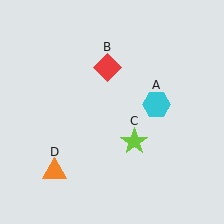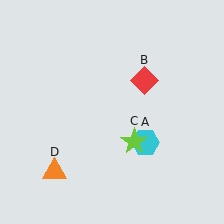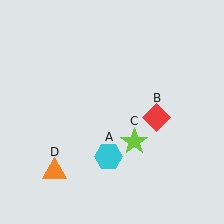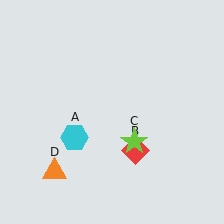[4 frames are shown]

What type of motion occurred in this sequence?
The cyan hexagon (object A), red diamond (object B) rotated clockwise around the center of the scene.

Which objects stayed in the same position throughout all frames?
Lime star (object C) and orange triangle (object D) remained stationary.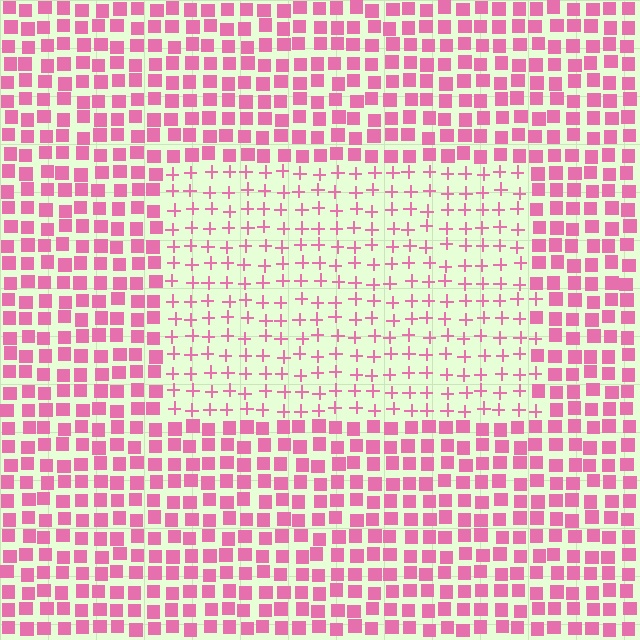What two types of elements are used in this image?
The image uses plus signs inside the rectangle region and squares outside it.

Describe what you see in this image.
The image is filled with small pink elements arranged in a uniform grid. A rectangle-shaped region contains plus signs, while the surrounding area contains squares. The boundary is defined purely by the change in element shape.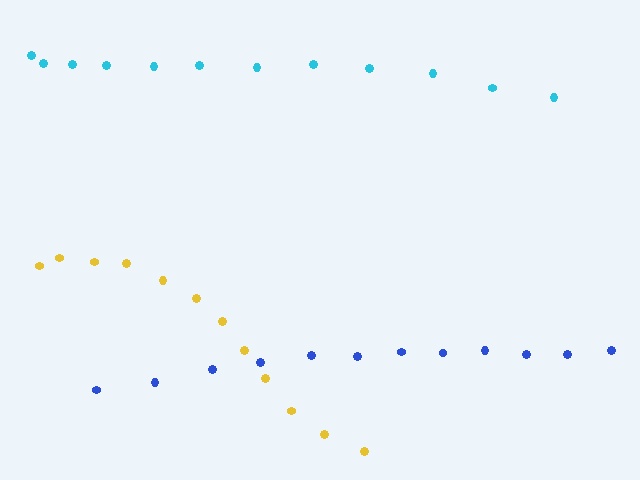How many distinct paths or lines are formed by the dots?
There are 3 distinct paths.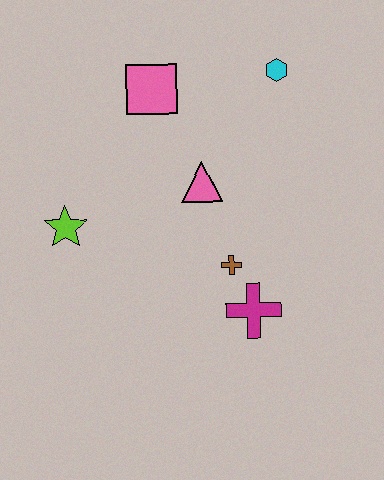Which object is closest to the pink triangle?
The brown cross is closest to the pink triangle.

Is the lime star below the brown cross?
No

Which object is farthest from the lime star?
The cyan hexagon is farthest from the lime star.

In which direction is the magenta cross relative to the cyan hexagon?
The magenta cross is below the cyan hexagon.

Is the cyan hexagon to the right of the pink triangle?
Yes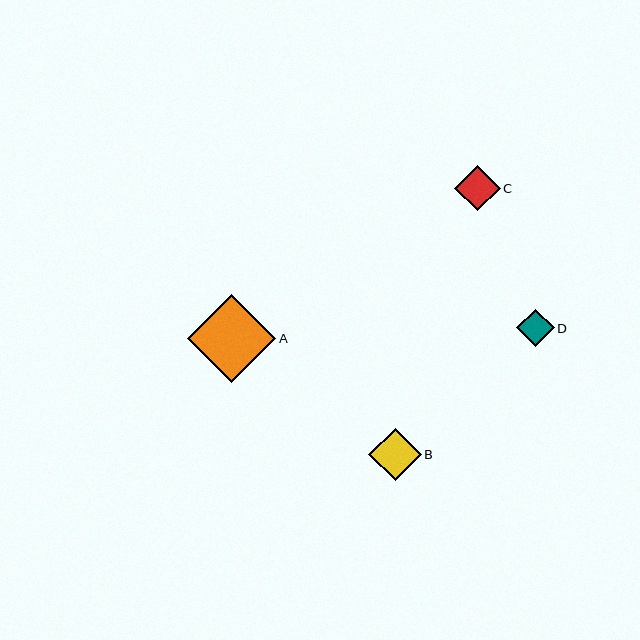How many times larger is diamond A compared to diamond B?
Diamond A is approximately 1.7 times the size of diamond B.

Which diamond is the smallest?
Diamond D is the smallest with a size of approximately 37 pixels.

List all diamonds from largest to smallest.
From largest to smallest: A, B, C, D.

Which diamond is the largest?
Diamond A is the largest with a size of approximately 89 pixels.